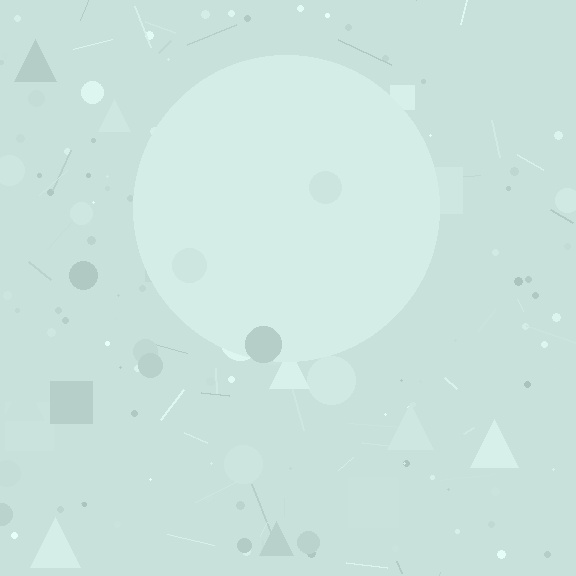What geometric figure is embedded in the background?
A circle is embedded in the background.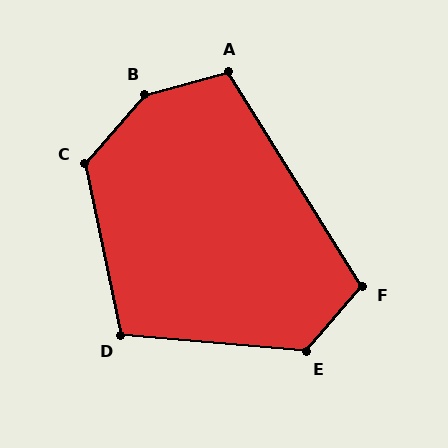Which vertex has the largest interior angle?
B, at approximately 146 degrees.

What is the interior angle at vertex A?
Approximately 107 degrees (obtuse).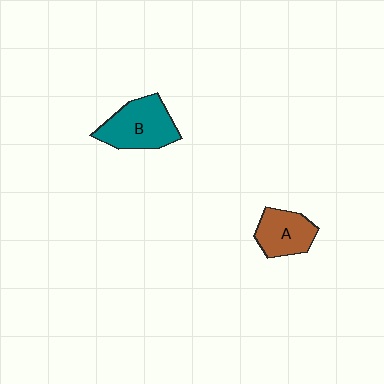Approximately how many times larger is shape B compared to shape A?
Approximately 1.3 times.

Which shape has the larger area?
Shape B (teal).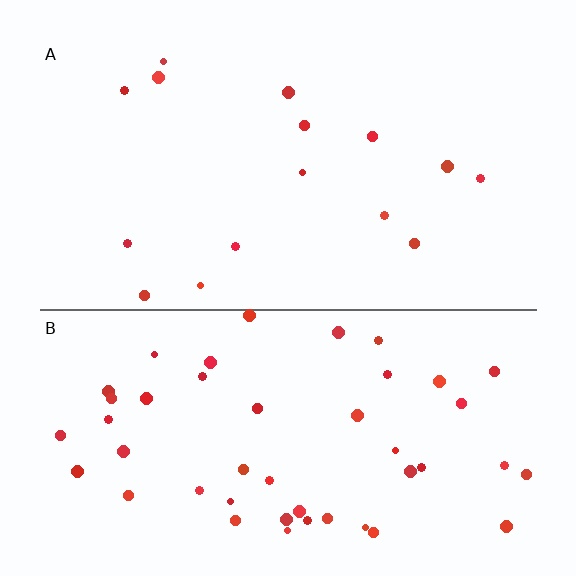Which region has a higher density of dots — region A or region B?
B (the bottom).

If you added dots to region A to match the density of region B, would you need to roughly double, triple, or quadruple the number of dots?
Approximately triple.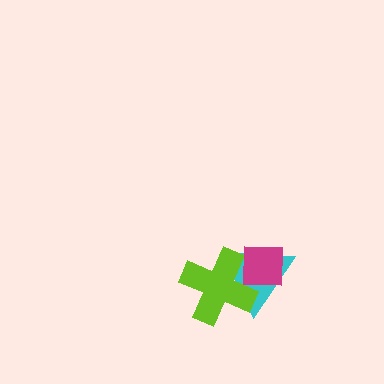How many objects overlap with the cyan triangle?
2 objects overlap with the cyan triangle.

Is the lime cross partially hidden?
Yes, it is partially covered by another shape.